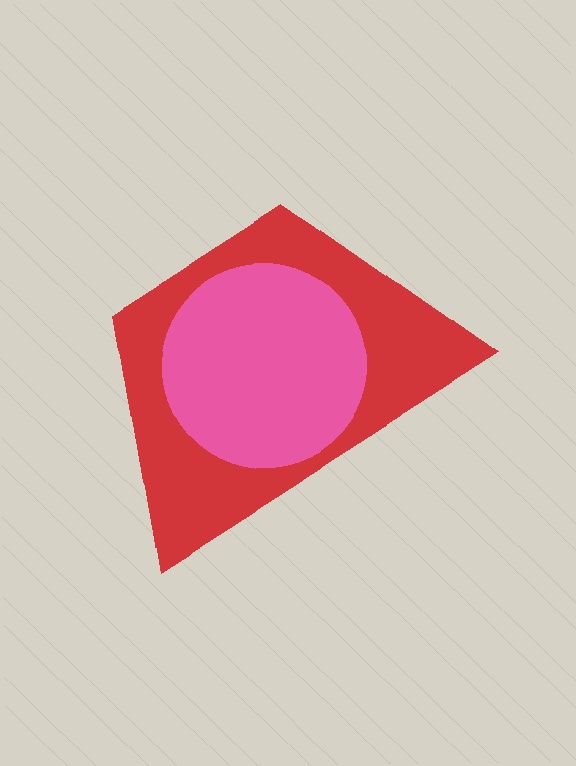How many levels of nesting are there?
2.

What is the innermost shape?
The pink circle.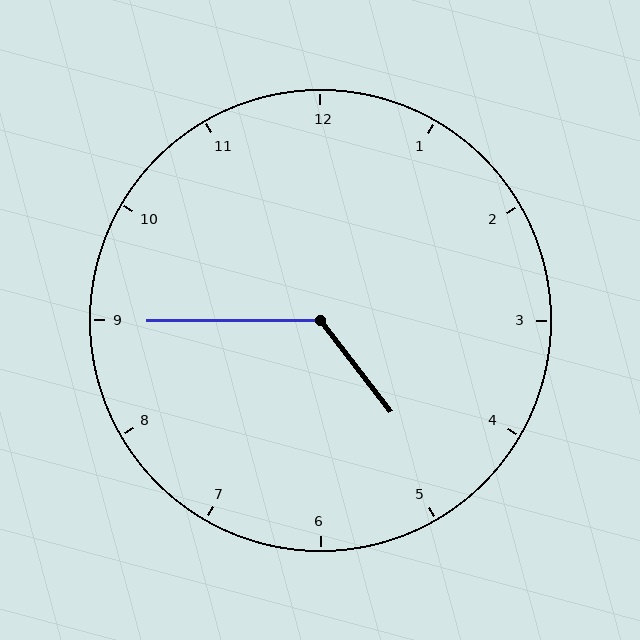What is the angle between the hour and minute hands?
Approximately 128 degrees.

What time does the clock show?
4:45.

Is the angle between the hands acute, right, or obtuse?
It is obtuse.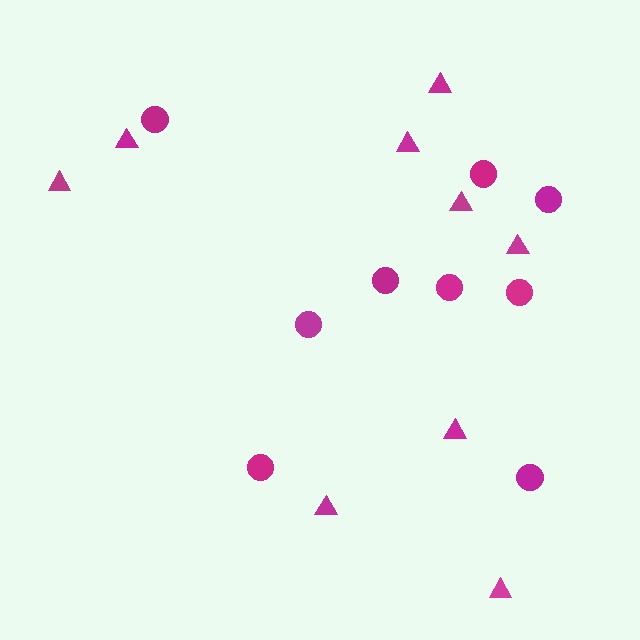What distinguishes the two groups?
There are 2 groups: one group of triangles (9) and one group of circles (9).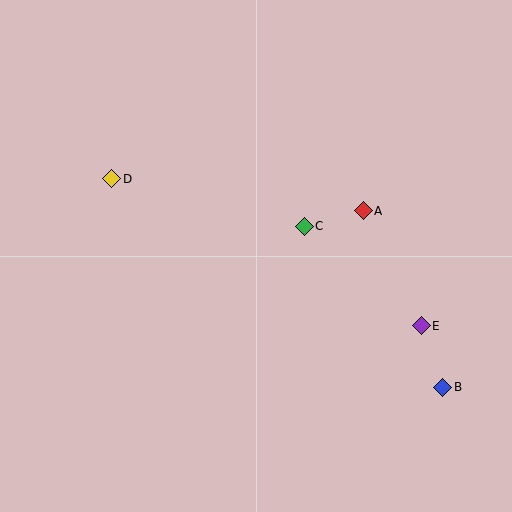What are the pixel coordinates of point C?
Point C is at (304, 226).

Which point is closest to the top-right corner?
Point A is closest to the top-right corner.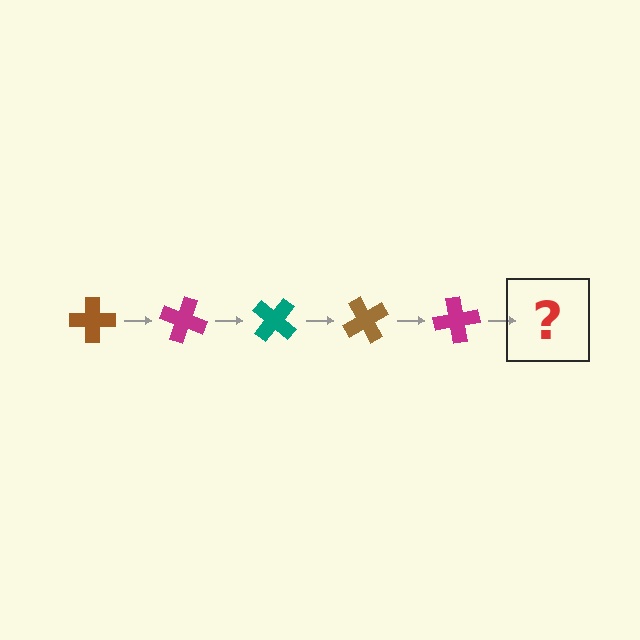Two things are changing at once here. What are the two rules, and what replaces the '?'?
The two rules are that it rotates 20 degrees each step and the color cycles through brown, magenta, and teal. The '?' should be a teal cross, rotated 100 degrees from the start.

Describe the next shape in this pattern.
It should be a teal cross, rotated 100 degrees from the start.